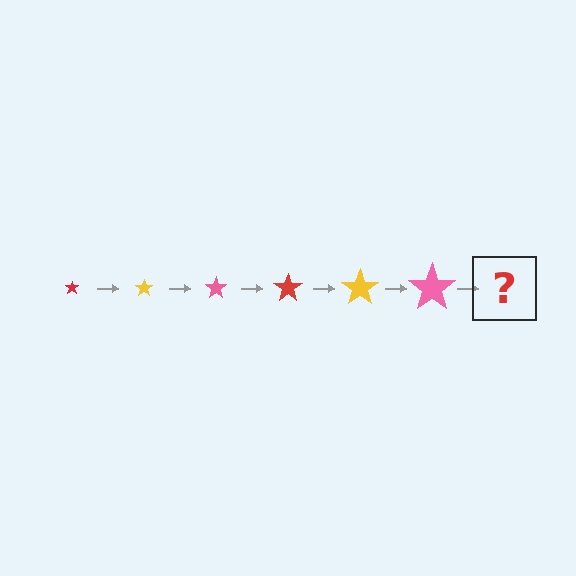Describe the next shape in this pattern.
It should be a red star, larger than the previous one.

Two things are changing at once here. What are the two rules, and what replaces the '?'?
The two rules are that the star grows larger each step and the color cycles through red, yellow, and pink. The '?' should be a red star, larger than the previous one.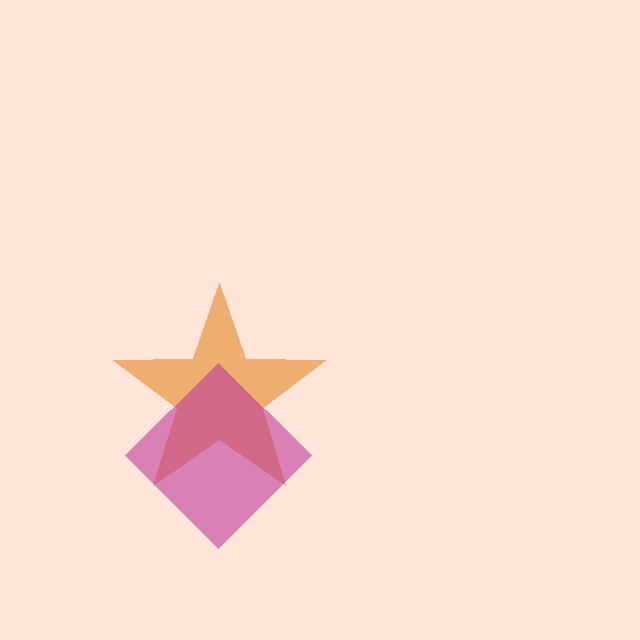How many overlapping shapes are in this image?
There are 2 overlapping shapes in the image.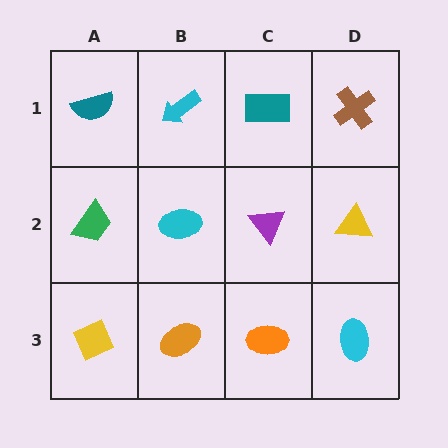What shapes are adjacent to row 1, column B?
A cyan ellipse (row 2, column B), a teal semicircle (row 1, column A), a teal rectangle (row 1, column C).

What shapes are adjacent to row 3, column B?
A cyan ellipse (row 2, column B), a yellow diamond (row 3, column A), an orange ellipse (row 3, column C).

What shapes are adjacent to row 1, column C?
A purple triangle (row 2, column C), a cyan arrow (row 1, column B), a brown cross (row 1, column D).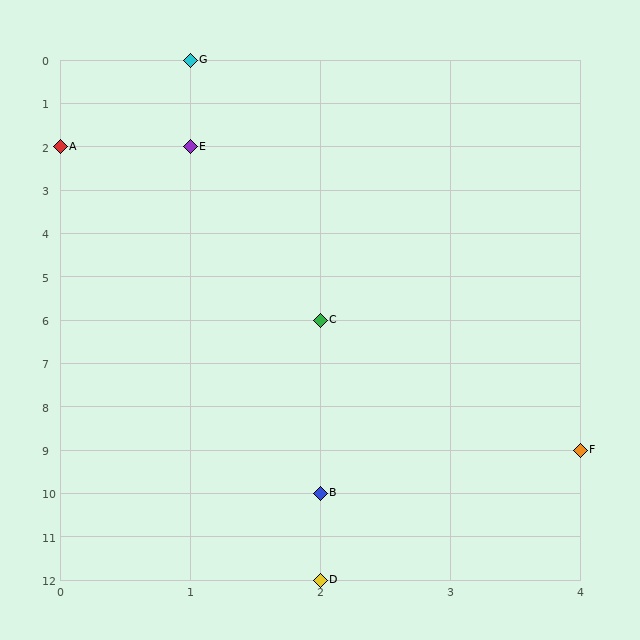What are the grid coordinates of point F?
Point F is at grid coordinates (4, 9).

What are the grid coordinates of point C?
Point C is at grid coordinates (2, 6).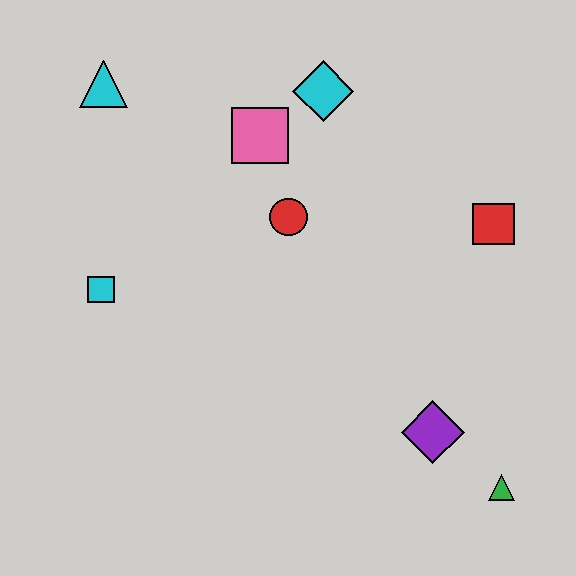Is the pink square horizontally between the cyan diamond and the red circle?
No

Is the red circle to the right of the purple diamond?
No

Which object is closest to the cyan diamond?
The pink square is closest to the cyan diamond.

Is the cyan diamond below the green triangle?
No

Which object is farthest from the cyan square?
The green triangle is farthest from the cyan square.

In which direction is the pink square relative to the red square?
The pink square is to the left of the red square.